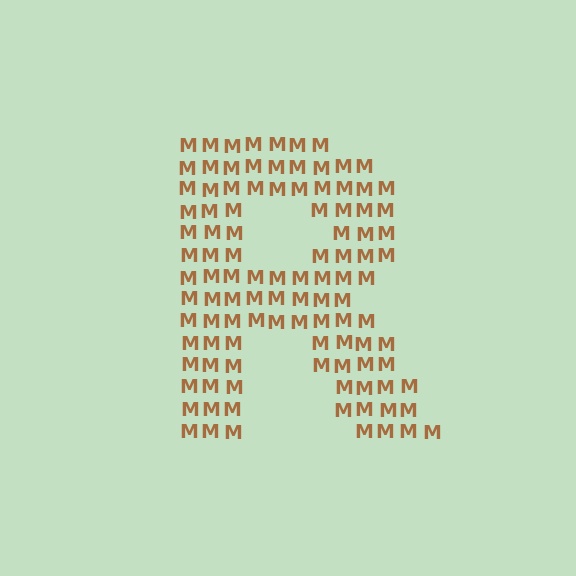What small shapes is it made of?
It is made of small letter M's.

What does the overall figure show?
The overall figure shows the letter R.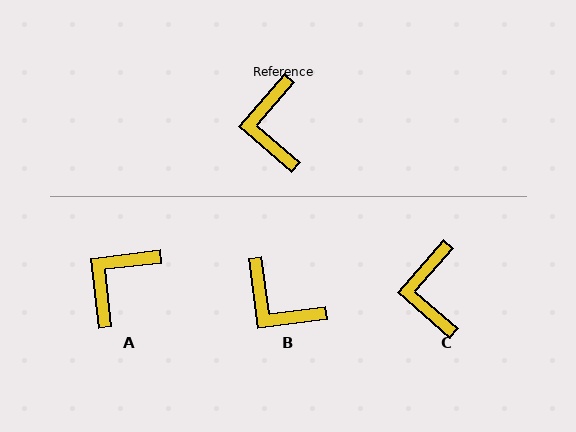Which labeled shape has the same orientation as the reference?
C.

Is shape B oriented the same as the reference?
No, it is off by about 49 degrees.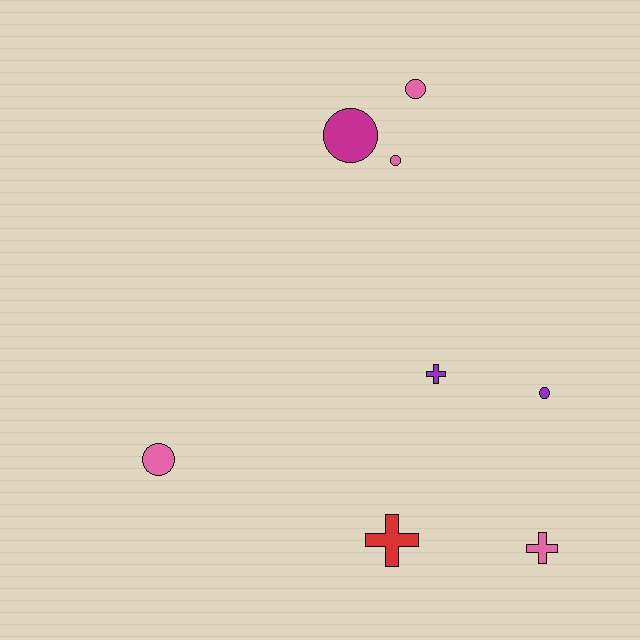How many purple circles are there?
There is 1 purple circle.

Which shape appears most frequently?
Circle, with 5 objects.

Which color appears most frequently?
Pink, with 4 objects.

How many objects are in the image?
There are 8 objects.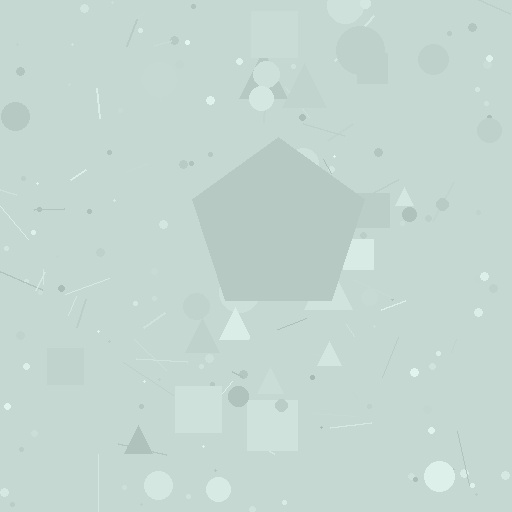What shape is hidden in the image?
A pentagon is hidden in the image.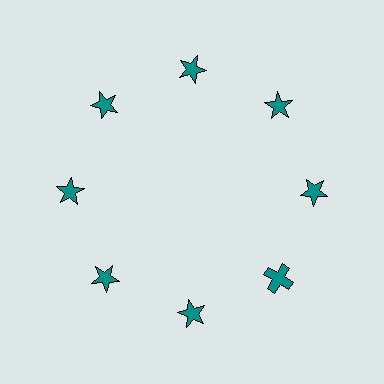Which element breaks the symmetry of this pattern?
The teal cross at roughly the 4 o'clock position breaks the symmetry. All other shapes are teal stars.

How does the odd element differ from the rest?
It has a different shape: cross instead of star.